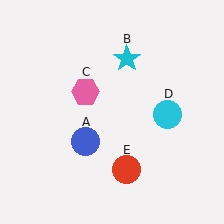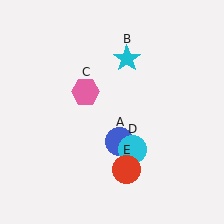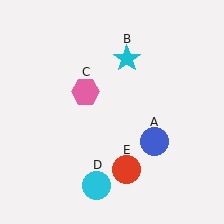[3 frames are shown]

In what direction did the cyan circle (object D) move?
The cyan circle (object D) moved down and to the left.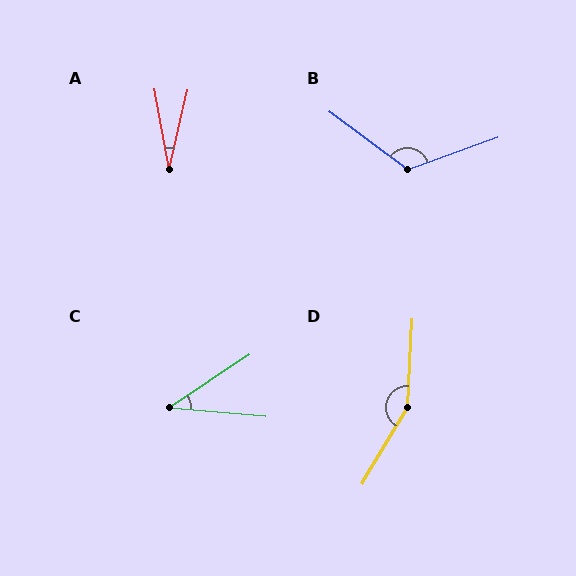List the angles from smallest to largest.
A (24°), C (39°), B (123°), D (152°).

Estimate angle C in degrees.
Approximately 39 degrees.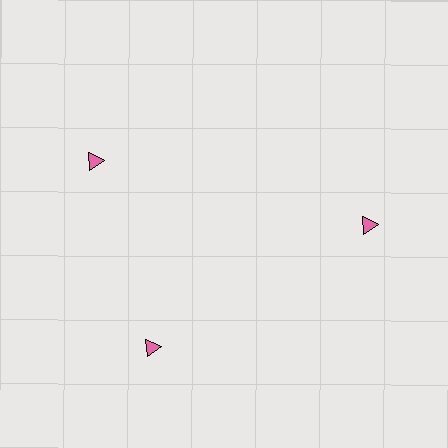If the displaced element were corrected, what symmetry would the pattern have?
It would have 3-fold rotational symmetry — the pattern would map onto itself every 120 degrees.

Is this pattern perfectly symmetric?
No. The 3 pink triangles are arranged in a ring, but one element near the 11 o'clock position is rotated out of alignment along the ring, breaking the 3-fold rotational symmetry.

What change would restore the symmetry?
The symmetry would be restored by rotating it back into even spacing with its neighbors so that all 3 triangles sit at equal angles and equal distance from the center.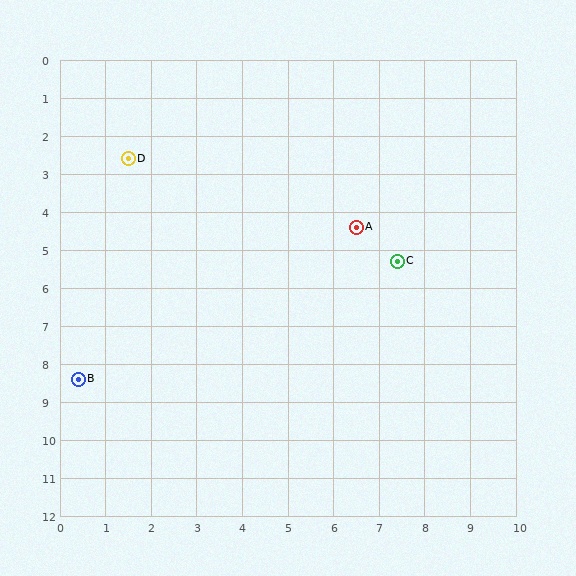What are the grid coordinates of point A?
Point A is at approximately (6.5, 4.4).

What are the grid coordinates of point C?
Point C is at approximately (7.4, 5.3).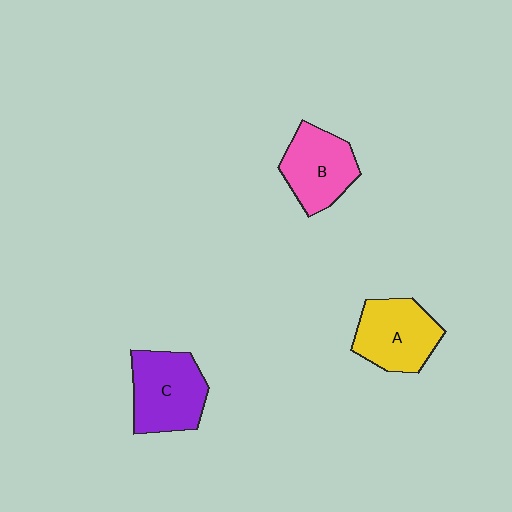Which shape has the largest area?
Shape C (purple).